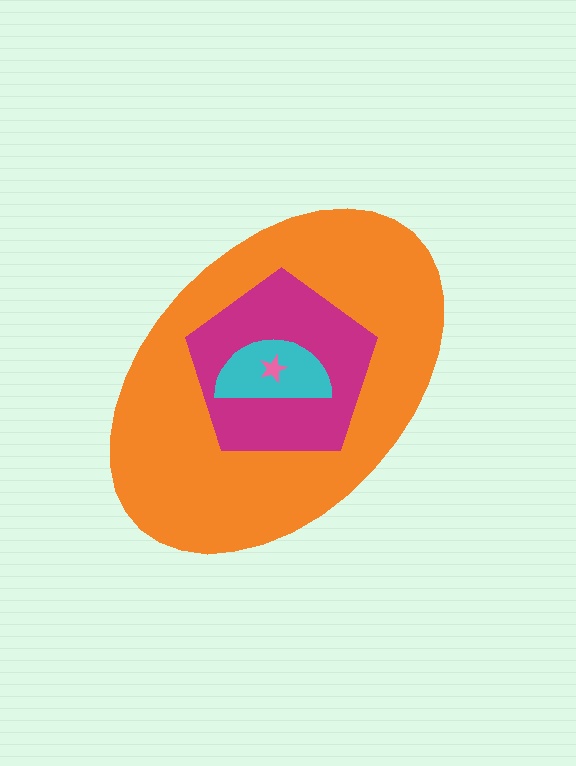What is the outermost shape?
The orange ellipse.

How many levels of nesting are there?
4.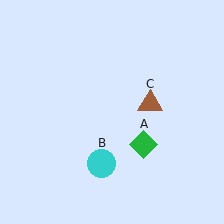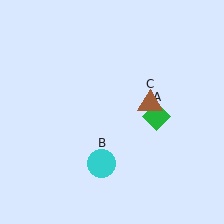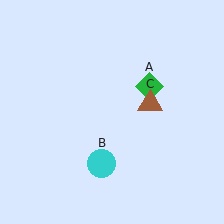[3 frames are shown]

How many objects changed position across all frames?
1 object changed position: green diamond (object A).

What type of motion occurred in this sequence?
The green diamond (object A) rotated counterclockwise around the center of the scene.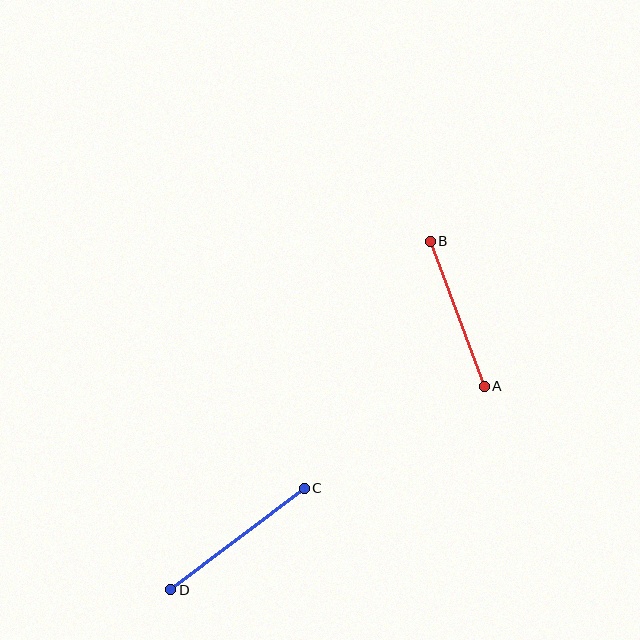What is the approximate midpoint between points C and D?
The midpoint is at approximately (238, 539) pixels.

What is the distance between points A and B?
The distance is approximately 155 pixels.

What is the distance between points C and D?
The distance is approximately 168 pixels.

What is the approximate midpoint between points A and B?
The midpoint is at approximately (457, 314) pixels.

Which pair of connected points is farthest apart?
Points C and D are farthest apart.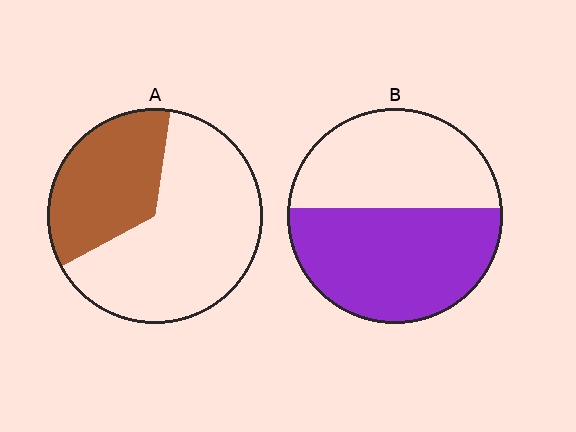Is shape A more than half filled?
No.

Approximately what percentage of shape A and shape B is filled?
A is approximately 35% and B is approximately 55%.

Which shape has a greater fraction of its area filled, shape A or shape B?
Shape B.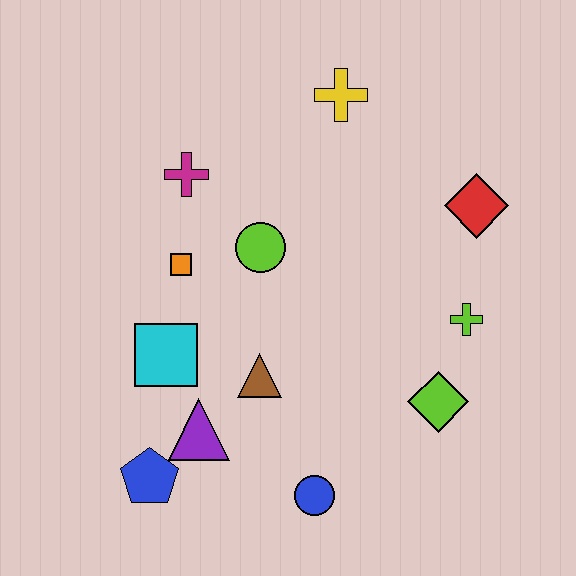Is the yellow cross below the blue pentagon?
No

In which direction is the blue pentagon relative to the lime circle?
The blue pentagon is below the lime circle.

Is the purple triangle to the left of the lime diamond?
Yes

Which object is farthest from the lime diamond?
The magenta cross is farthest from the lime diamond.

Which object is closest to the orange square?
The lime circle is closest to the orange square.